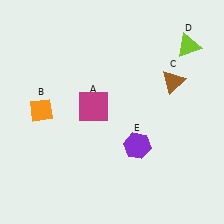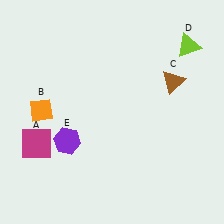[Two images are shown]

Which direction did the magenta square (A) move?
The magenta square (A) moved left.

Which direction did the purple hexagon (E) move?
The purple hexagon (E) moved left.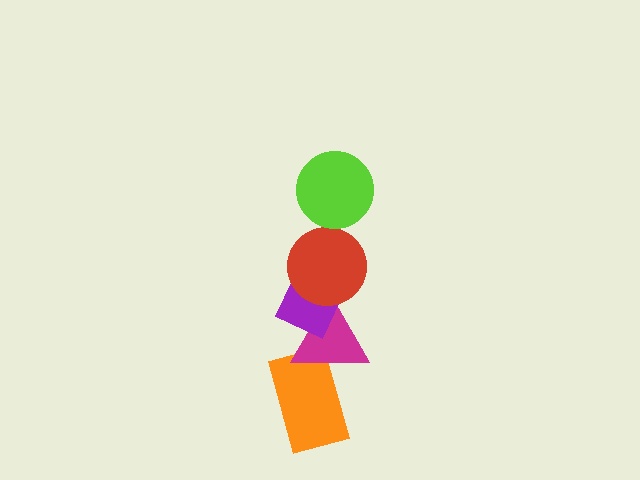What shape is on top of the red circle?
The lime circle is on top of the red circle.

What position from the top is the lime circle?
The lime circle is 1st from the top.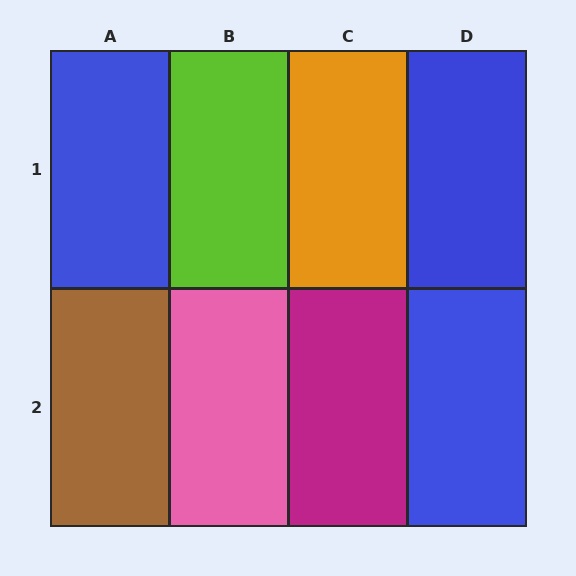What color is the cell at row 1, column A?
Blue.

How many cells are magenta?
1 cell is magenta.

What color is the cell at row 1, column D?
Blue.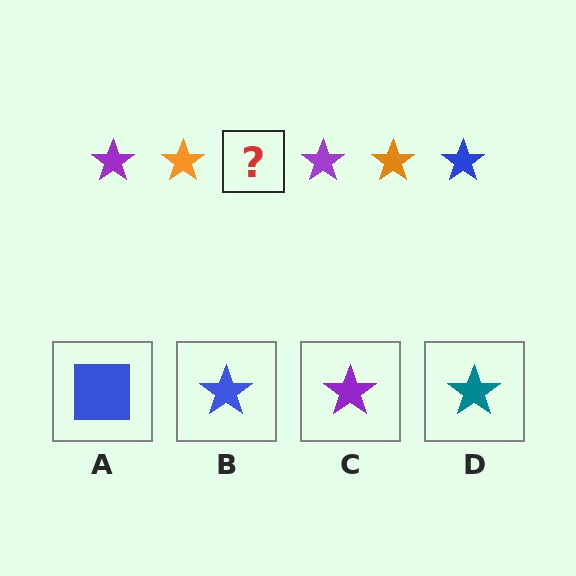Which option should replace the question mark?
Option B.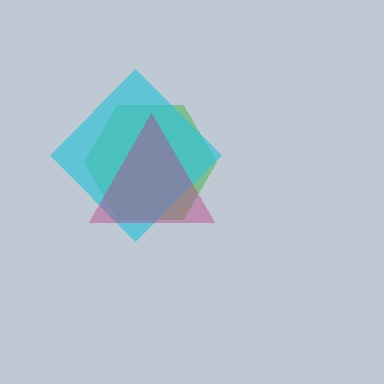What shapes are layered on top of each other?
The layered shapes are: a green hexagon, a cyan diamond, a magenta triangle.